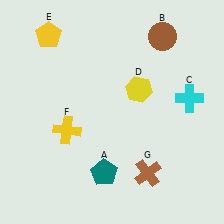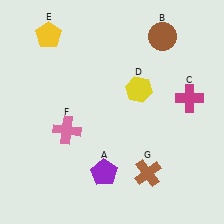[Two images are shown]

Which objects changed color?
A changed from teal to purple. C changed from cyan to magenta. F changed from yellow to pink.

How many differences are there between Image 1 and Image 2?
There are 3 differences between the two images.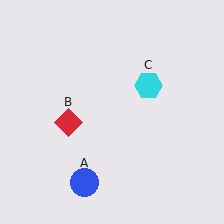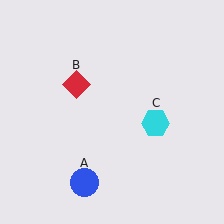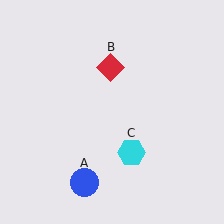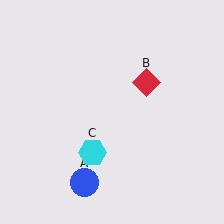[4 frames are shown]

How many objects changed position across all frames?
2 objects changed position: red diamond (object B), cyan hexagon (object C).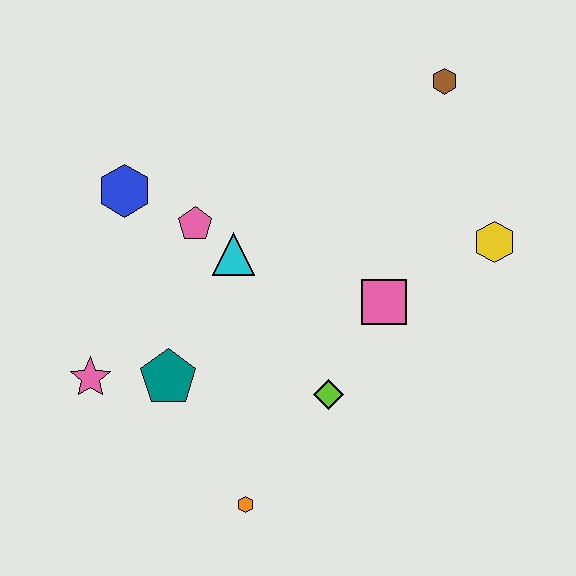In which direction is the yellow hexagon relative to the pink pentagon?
The yellow hexagon is to the right of the pink pentagon.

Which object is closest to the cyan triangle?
The pink pentagon is closest to the cyan triangle.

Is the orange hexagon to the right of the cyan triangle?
Yes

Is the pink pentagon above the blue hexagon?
No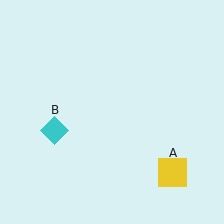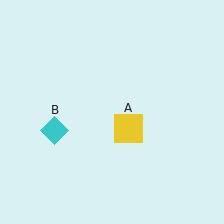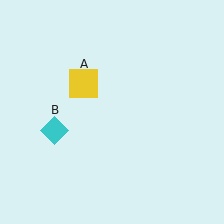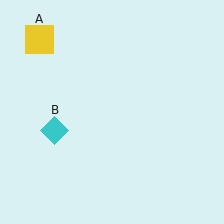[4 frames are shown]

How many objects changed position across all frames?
1 object changed position: yellow square (object A).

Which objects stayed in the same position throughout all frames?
Cyan diamond (object B) remained stationary.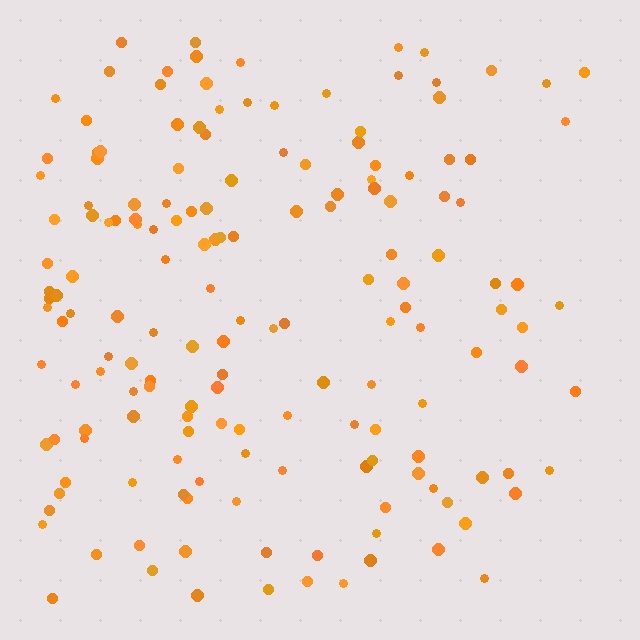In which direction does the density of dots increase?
From right to left, with the left side densest.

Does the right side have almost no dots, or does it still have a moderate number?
Still a moderate number, just noticeably fewer than the left.